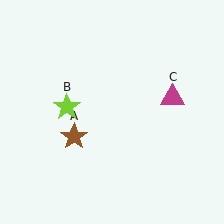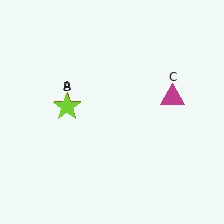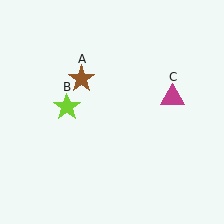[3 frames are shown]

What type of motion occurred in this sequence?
The brown star (object A) rotated clockwise around the center of the scene.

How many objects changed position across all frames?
1 object changed position: brown star (object A).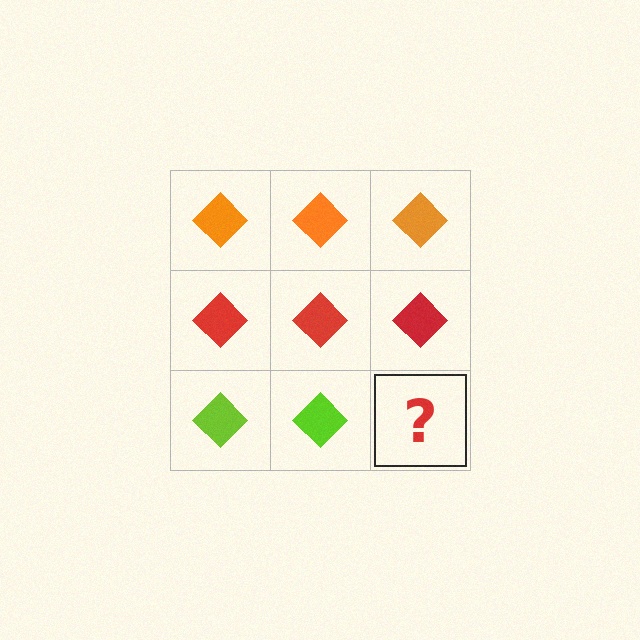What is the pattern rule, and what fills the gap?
The rule is that each row has a consistent color. The gap should be filled with a lime diamond.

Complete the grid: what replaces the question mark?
The question mark should be replaced with a lime diamond.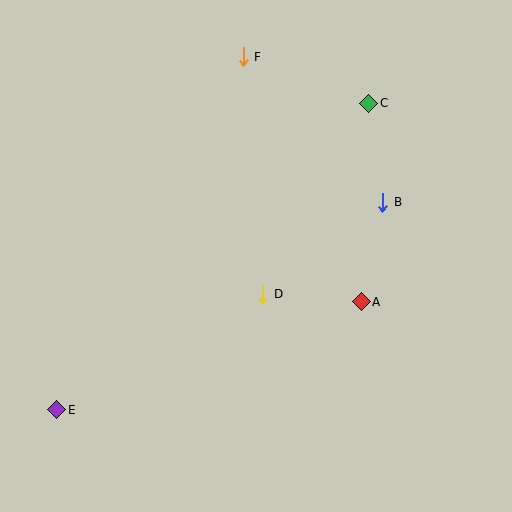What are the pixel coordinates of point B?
Point B is at (383, 202).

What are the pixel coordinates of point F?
Point F is at (243, 57).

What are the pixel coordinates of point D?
Point D is at (263, 294).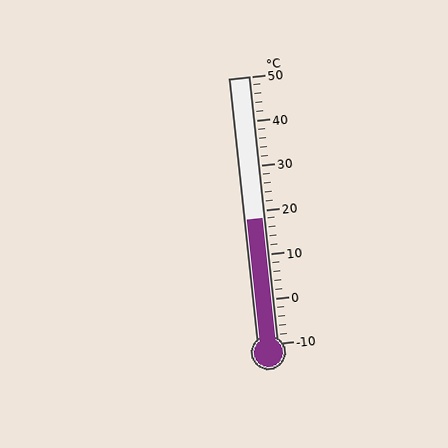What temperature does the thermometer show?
The thermometer shows approximately 18°C.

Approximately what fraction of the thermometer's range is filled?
The thermometer is filled to approximately 45% of its range.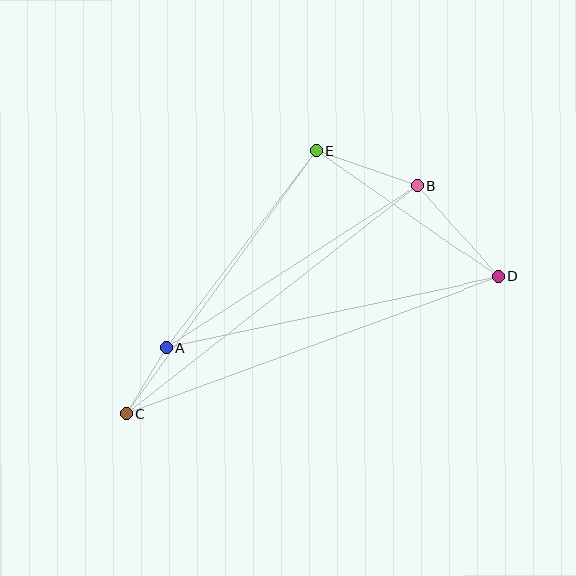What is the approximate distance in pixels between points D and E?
The distance between D and E is approximately 222 pixels.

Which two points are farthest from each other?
Points C and D are farthest from each other.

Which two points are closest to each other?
Points A and C are closest to each other.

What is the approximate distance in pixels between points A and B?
The distance between A and B is approximately 299 pixels.